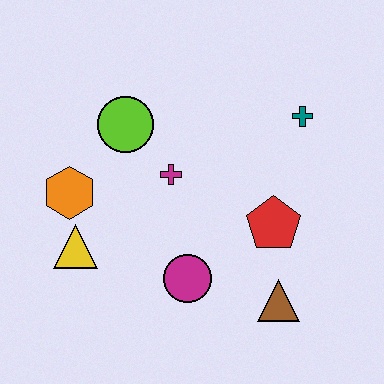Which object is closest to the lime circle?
The magenta cross is closest to the lime circle.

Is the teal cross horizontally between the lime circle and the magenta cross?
No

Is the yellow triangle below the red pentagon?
Yes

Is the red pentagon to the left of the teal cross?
Yes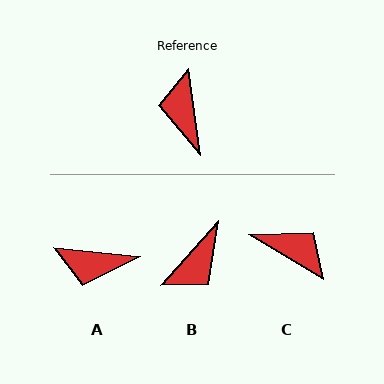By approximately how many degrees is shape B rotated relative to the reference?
Approximately 131 degrees counter-clockwise.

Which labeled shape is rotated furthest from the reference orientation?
B, about 131 degrees away.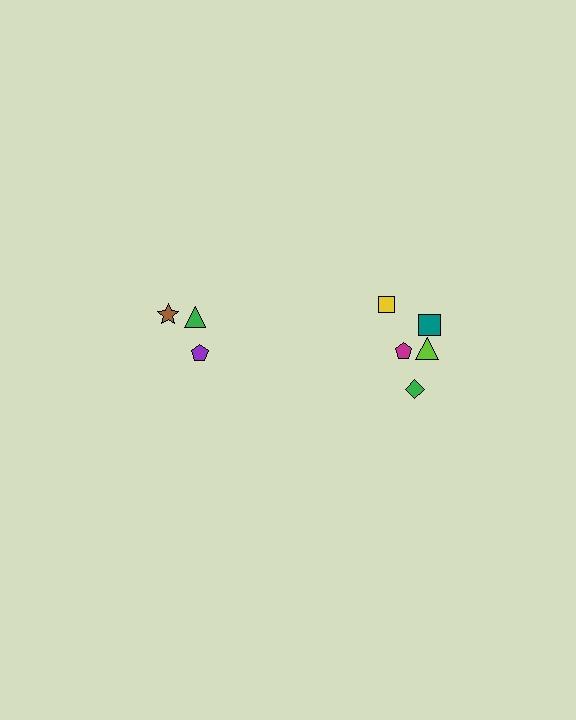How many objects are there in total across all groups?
There are 8 objects.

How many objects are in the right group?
There are 5 objects.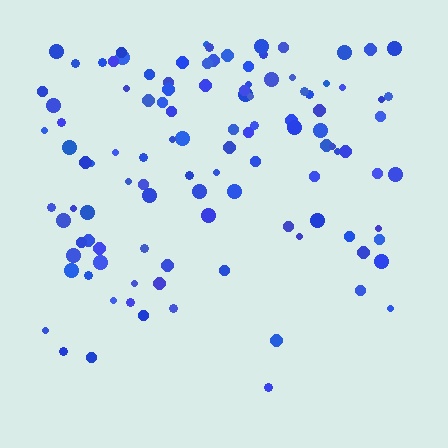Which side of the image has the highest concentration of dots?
The top.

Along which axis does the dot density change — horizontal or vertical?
Vertical.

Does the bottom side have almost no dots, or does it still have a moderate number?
Still a moderate number, just noticeably fewer than the top.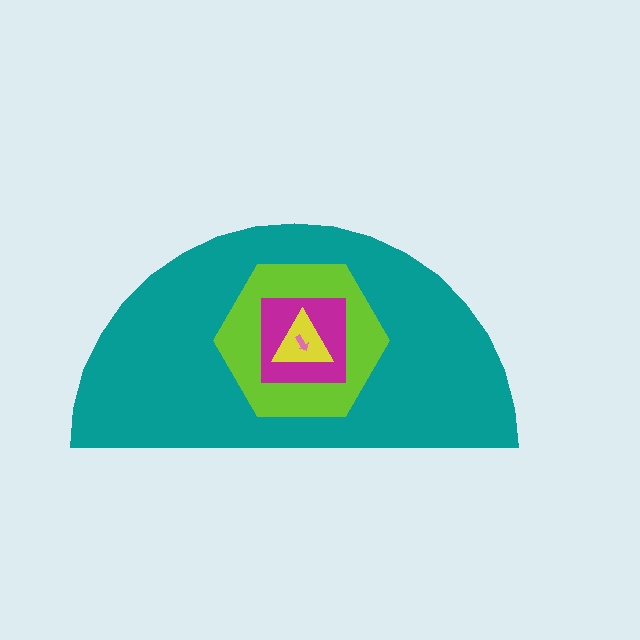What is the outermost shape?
The teal semicircle.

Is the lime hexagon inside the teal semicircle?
Yes.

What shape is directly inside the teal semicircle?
The lime hexagon.